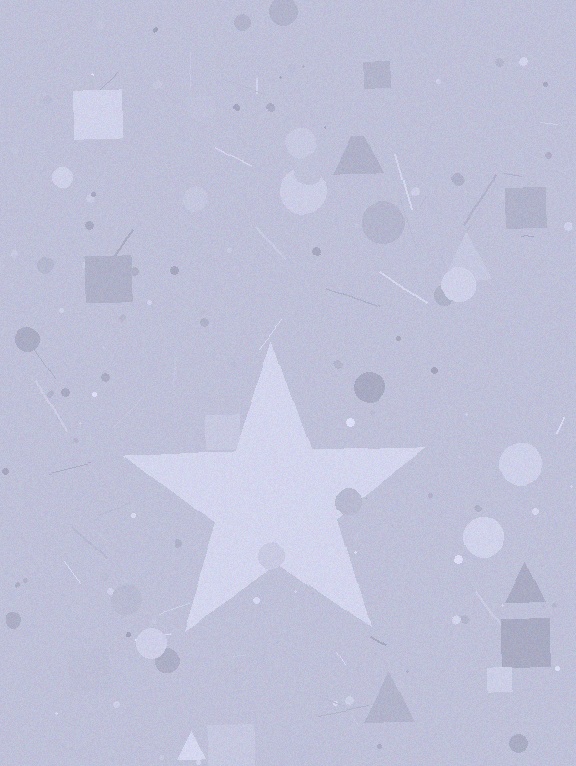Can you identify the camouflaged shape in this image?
The camouflaged shape is a star.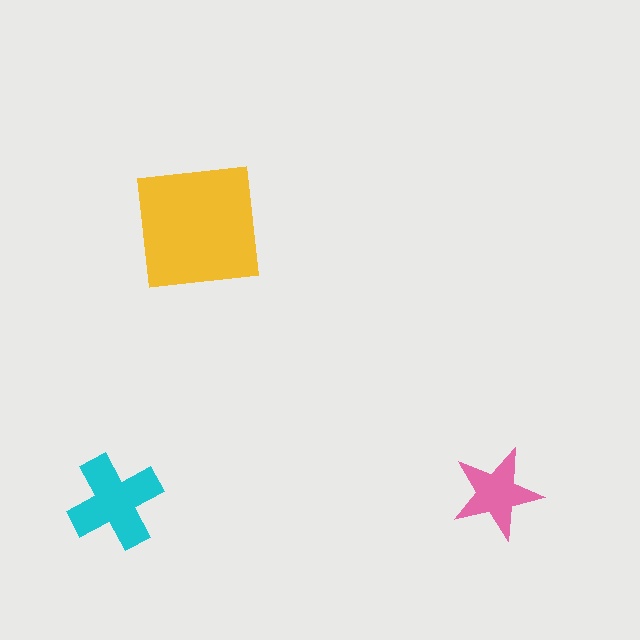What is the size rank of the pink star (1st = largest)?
3rd.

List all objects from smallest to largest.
The pink star, the cyan cross, the yellow square.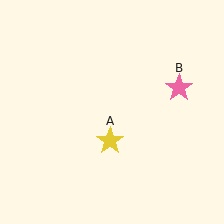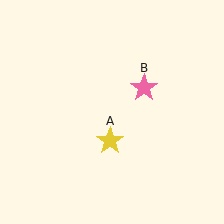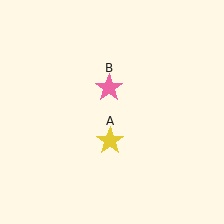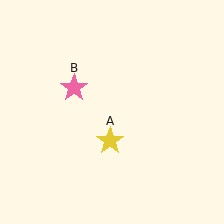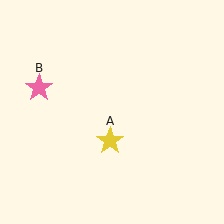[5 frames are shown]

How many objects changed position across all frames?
1 object changed position: pink star (object B).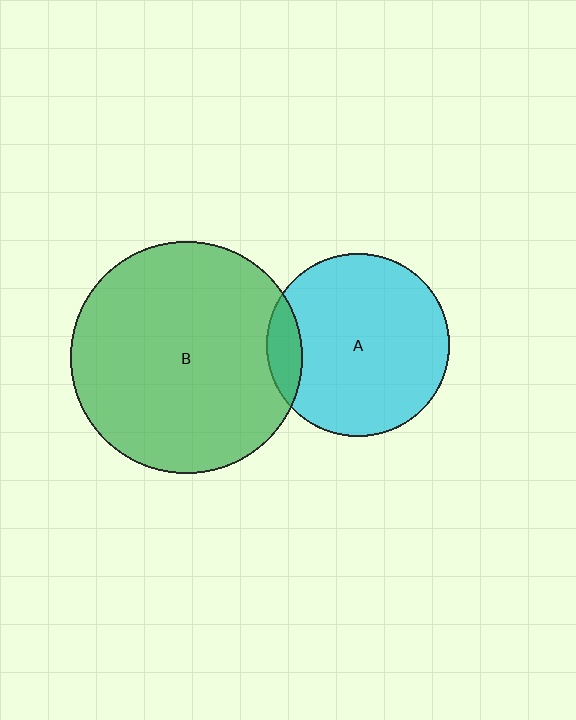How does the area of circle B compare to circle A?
Approximately 1.6 times.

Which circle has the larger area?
Circle B (green).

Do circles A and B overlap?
Yes.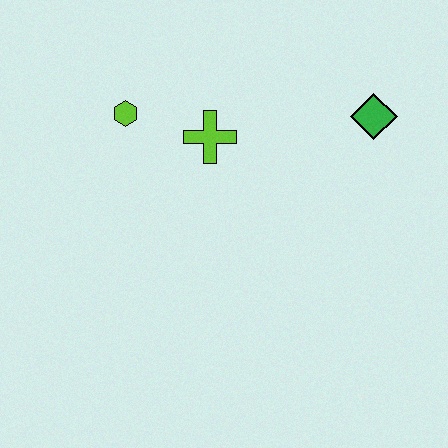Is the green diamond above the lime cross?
Yes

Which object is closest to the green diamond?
The lime cross is closest to the green diamond.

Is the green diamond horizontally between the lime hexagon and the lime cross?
No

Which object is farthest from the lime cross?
The green diamond is farthest from the lime cross.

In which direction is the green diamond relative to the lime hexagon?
The green diamond is to the right of the lime hexagon.